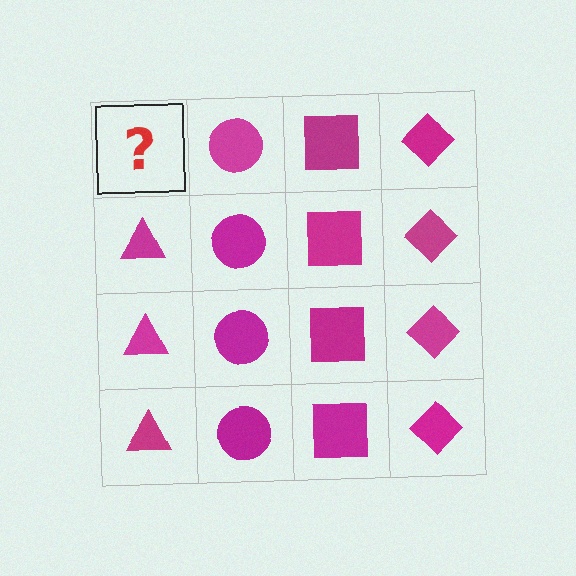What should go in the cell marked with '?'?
The missing cell should contain a magenta triangle.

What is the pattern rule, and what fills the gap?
The rule is that each column has a consistent shape. The gap should be filled with a magenta triangle.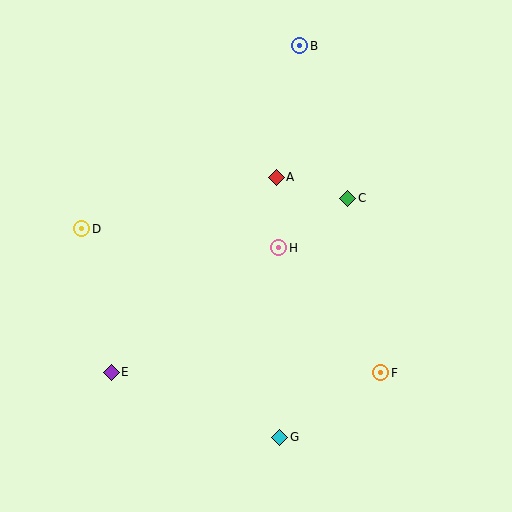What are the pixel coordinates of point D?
Point D is at (82, 229).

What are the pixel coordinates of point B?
Point B is at (300, 46).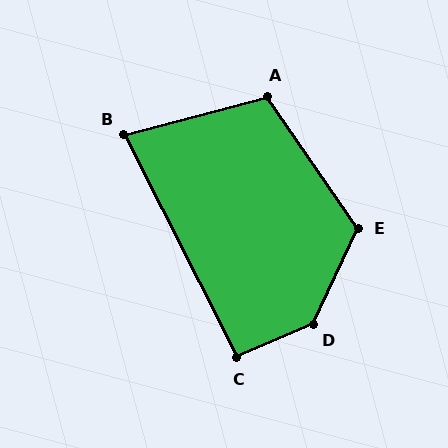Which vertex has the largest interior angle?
D, at approximately 139 degrees.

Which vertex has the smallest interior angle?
B, at approximately 78 degrees.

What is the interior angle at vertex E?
Approximately 120 degrees (obtuse).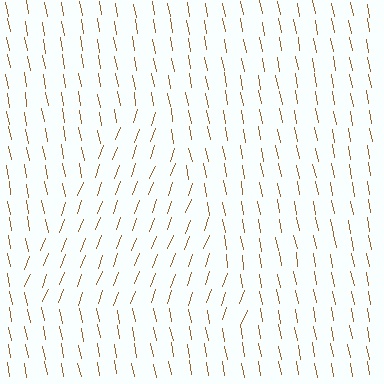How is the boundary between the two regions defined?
The boundary is defined purely by a change in line orientation (approximately 31 degrees difference). All lines are the same color and thickness.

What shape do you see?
I see a triangle.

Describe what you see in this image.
The image is filled with small brown line segments. A triangle region in the image has lines oriented differently from the surrounding lines, creating a visible texture boundary.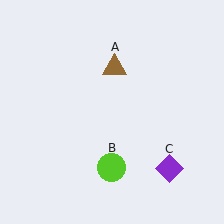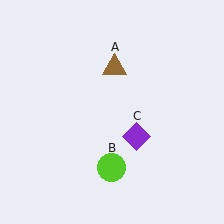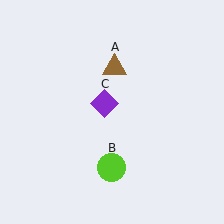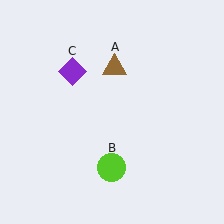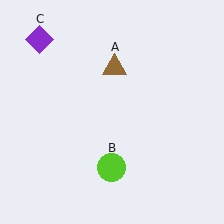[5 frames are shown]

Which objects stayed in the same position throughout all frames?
Brown triangle (object A) and lime circle (object B) remained stationary.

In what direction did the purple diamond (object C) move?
The purple diamond (object C) moved up and to the left.